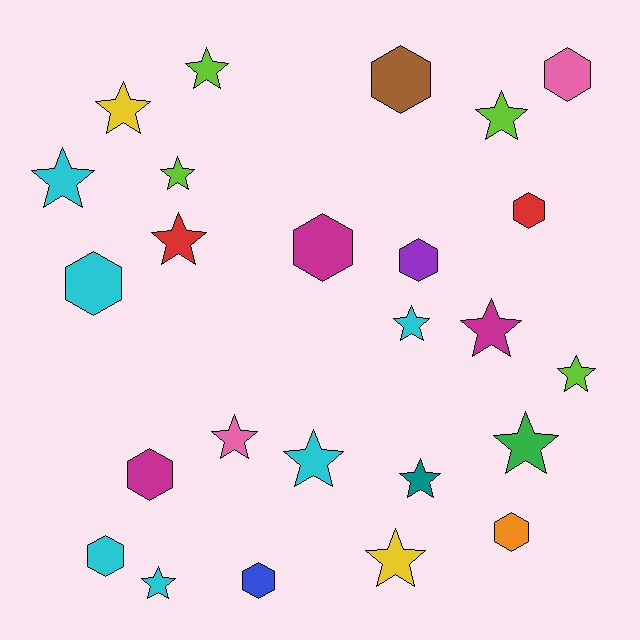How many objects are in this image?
There are 25 objects.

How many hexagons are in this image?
There are 10 hexagons.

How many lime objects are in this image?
There are 4 lime objects.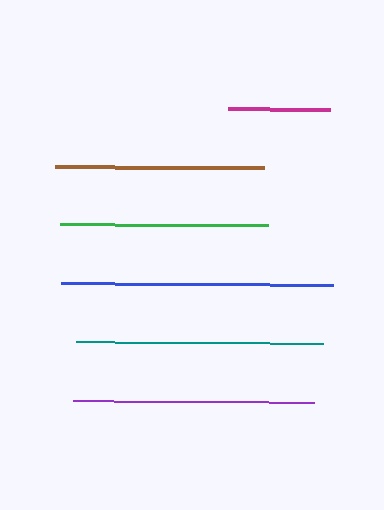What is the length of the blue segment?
The blue segment is approximately 272 pixels long.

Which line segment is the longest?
The blue line is the longest at approximately 272 pixels.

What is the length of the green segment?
The green segment is approximately 208 pixels long.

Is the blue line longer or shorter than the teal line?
The blue line is longer than the teal line.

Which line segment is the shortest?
The magenta line is the shortest at approximately 103 pixels.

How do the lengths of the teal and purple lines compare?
The teal and purple lines are approximately the same length.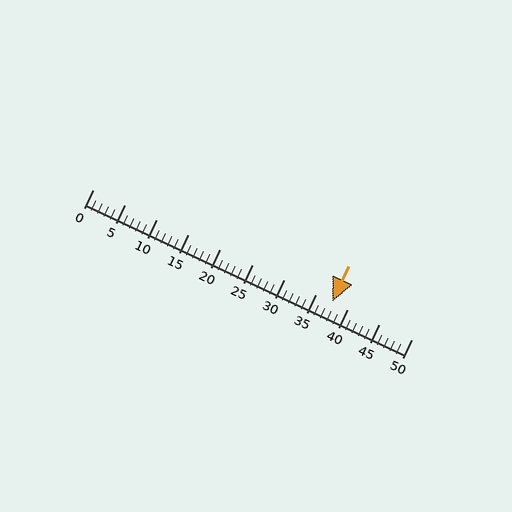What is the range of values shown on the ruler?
The ruler shows values from 0 to 50.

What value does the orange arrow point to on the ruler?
The orange arrow points to approximately 38.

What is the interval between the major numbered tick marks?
The major tick marks are spaced 5 units apart.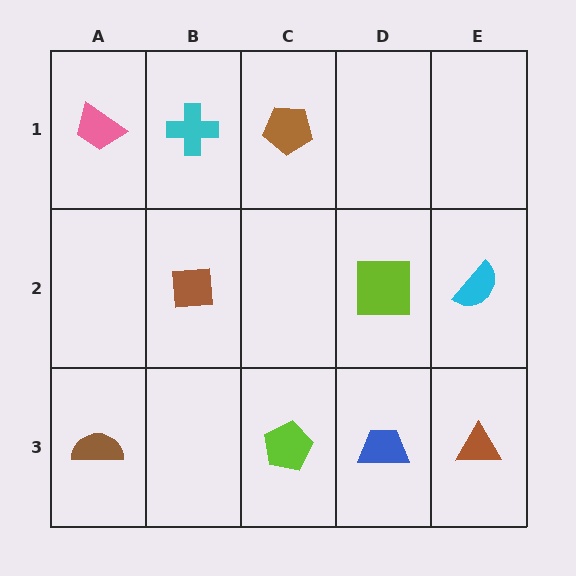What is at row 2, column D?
A lime square.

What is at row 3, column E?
A brown triangle.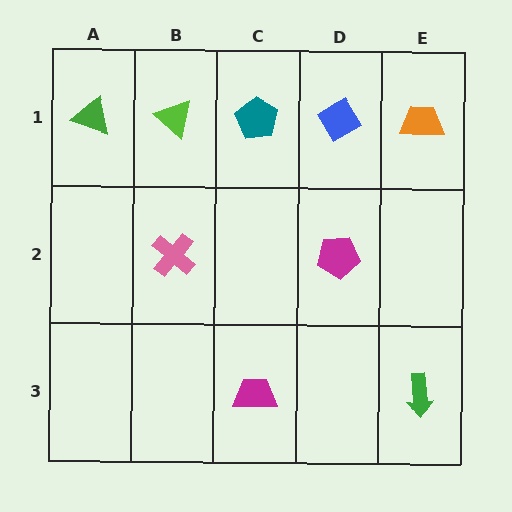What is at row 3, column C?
A magenta trapezoid.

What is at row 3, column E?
A green arrow.